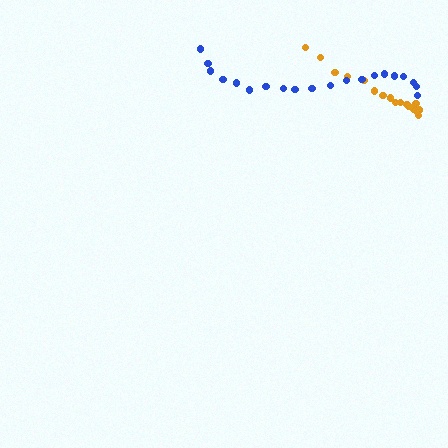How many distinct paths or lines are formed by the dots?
There are 2 distinct paths.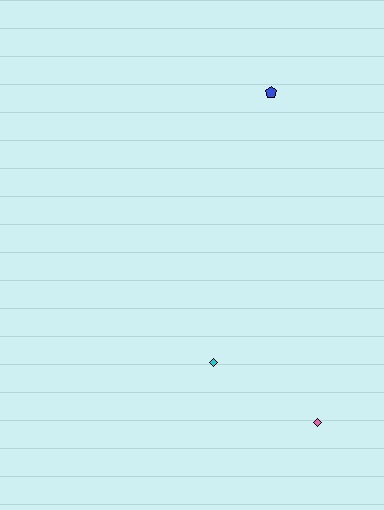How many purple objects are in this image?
There are no purple objects.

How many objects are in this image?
There are 3 objects.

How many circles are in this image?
There are no circles.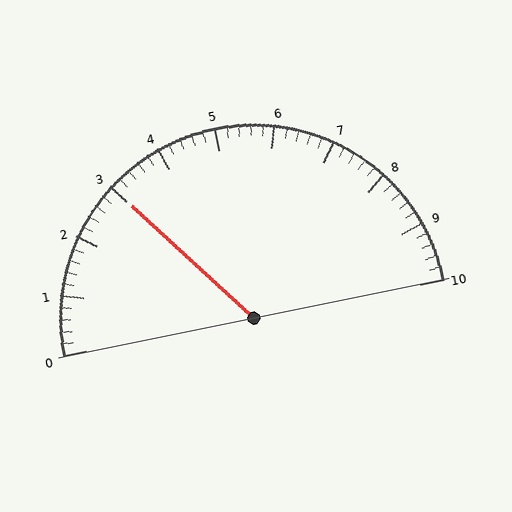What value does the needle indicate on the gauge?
The needle indicates approximately 3.0.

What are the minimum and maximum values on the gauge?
The gauge ranges from 0 to 10.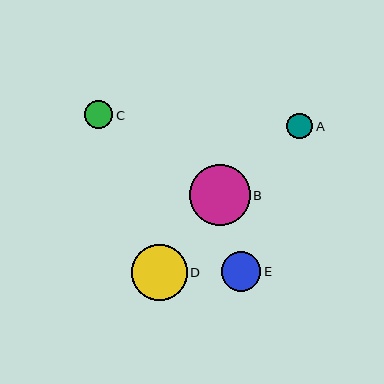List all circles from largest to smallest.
From largest to smallest: B, D, E, C, A.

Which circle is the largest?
Circle B is the largest with a size of approximately 60 pixels.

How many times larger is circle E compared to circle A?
Circle E is approximately 1.5 times the size of circle A.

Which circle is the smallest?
Circle A is the smallest with a size of approximately 26 pixels.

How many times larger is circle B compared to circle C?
Circle B is approximately 2.1 times the size of circle C.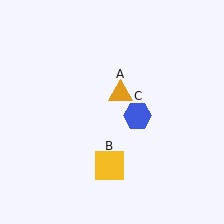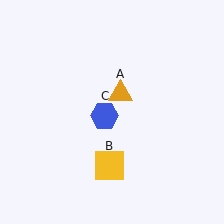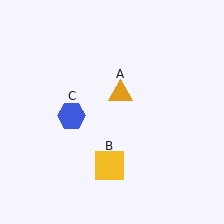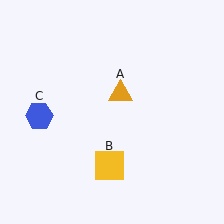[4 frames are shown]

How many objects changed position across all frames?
1 object changed position: blue hexagon (object C).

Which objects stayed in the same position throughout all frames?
Orange triangle (object A) and yellow square (object B) remained stationary.